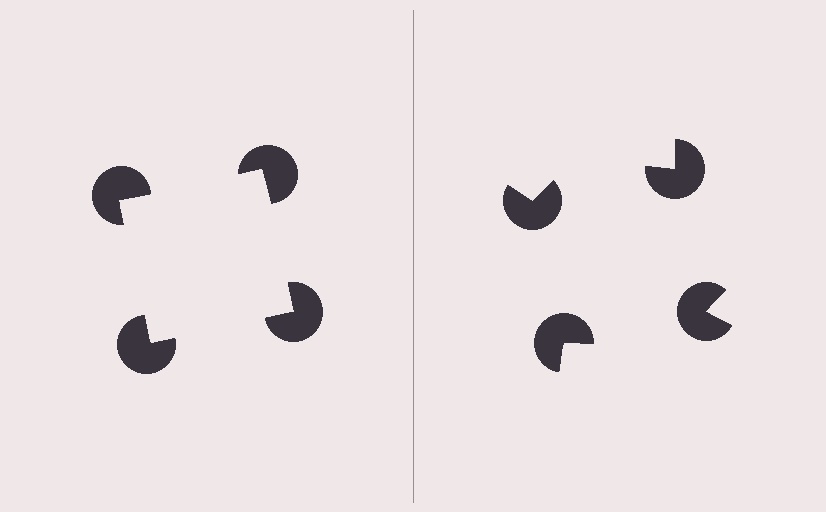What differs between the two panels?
The pac-man discs are positioned identically on both sides; only the wedge orientations differ. On the left they align to a square; on the right they are misaligned.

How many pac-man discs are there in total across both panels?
8 — 4 on each side.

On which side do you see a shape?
An illusory square appears on the left side. On the right side the wedge cuts are rotated, so no coherent shape forms.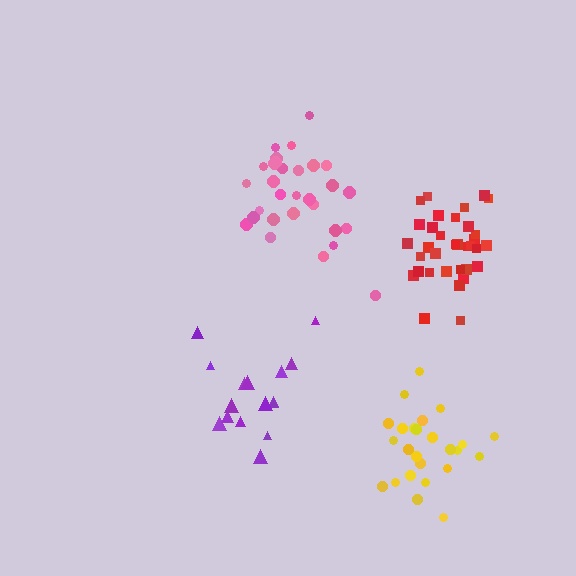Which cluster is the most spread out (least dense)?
Purple.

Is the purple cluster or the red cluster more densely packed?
Red.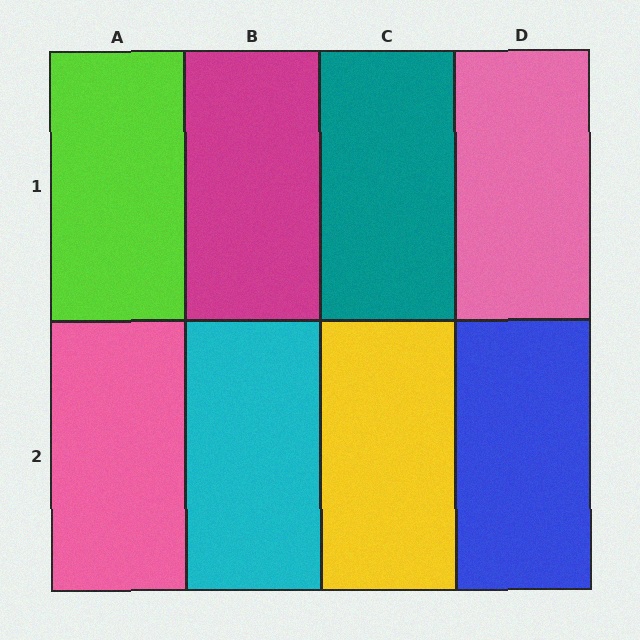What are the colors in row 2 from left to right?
Pink, cyan, yellow, blue.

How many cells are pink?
2 cells are pink.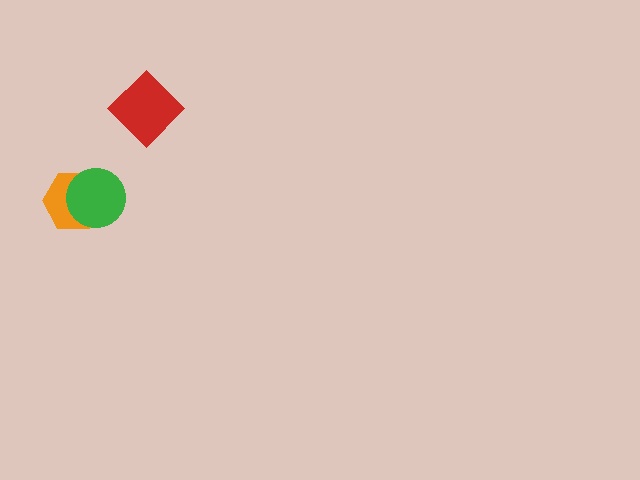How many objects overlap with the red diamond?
0 objects overlap with the red diamond.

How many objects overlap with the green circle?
1 object overlaps with the green circle.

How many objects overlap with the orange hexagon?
1 object overlaps with the orange hexagon.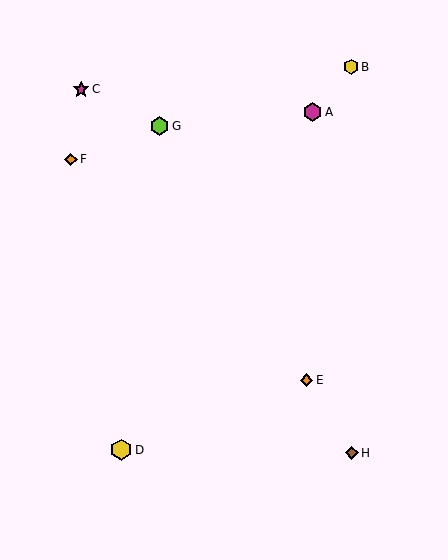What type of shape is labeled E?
Shape E is an orange diamond.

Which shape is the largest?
The yellow hexagon (labeled D) is the largest.